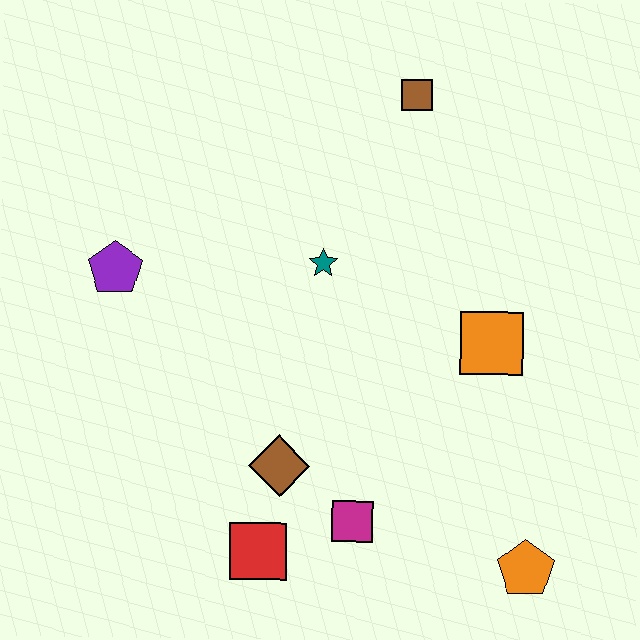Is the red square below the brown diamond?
Yes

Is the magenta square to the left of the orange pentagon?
Yes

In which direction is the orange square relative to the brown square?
The orange square is below the brown square.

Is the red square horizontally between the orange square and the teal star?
No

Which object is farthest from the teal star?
The orange pentagon is farthest from the teal star.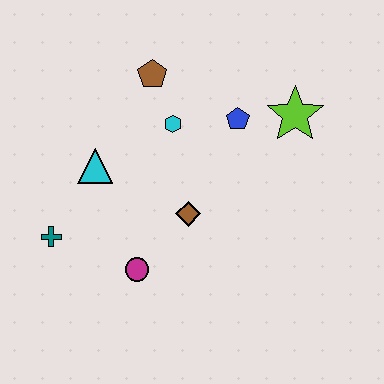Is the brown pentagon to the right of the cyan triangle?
Yes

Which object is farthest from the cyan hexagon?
The teal cross is farthest from the cyan hexagon.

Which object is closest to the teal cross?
The cyan triangle is closest to the teal cross.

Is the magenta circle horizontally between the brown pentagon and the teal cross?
Yes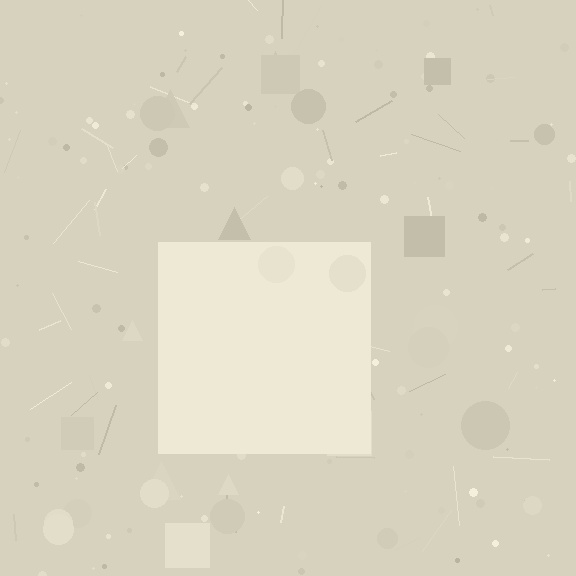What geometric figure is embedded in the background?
A square is embedded in the background.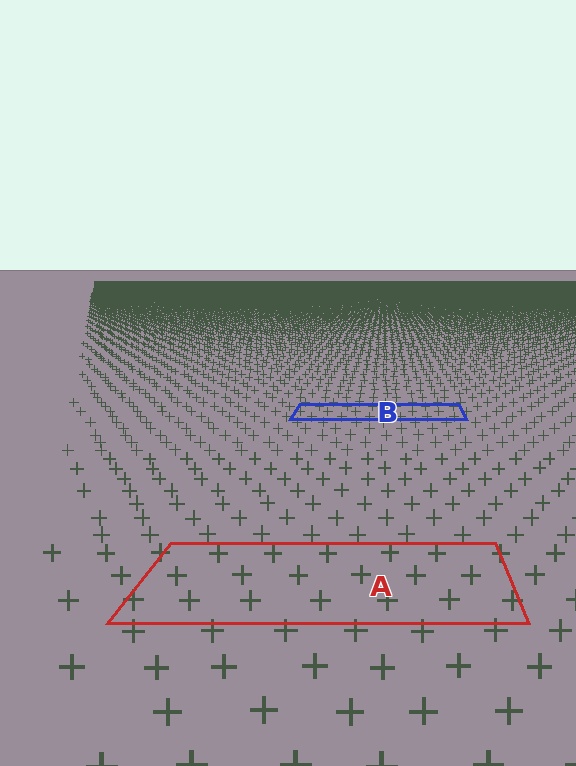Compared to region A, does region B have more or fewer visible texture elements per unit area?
Region B has more texture elements per unit area — they are packed more densely because it is farther away.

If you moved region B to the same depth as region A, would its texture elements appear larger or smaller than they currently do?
They would appear larger. At a closer depth, the same texture elements are projected at a bigger on-screen size.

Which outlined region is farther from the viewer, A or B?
Region B is farther from the viewer — the texture elements inside it appear smaller and more densely packed.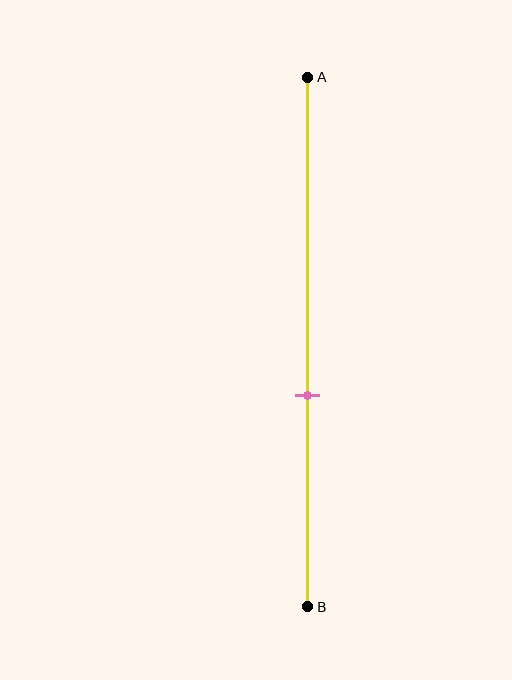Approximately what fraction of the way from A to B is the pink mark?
The pink mark is approximately 60% of the way from A to B.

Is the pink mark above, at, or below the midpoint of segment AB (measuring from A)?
The pink mark is below the midpoint of segment AB.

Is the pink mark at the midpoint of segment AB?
No, the mark is at about 60% from A, not at the 50% midpoint.